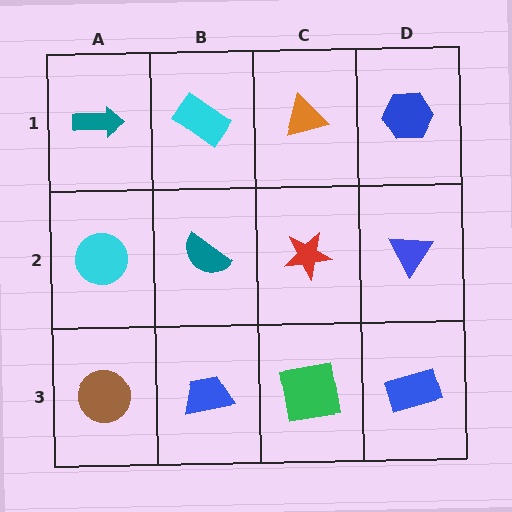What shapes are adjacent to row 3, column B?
A teal semicircle (row 2, column B), a brown circle (row 3, column A), a green square (row 3, column C).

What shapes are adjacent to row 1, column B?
A teal semicircle (row 2, column B), a teal arrow (row 1, column A), an orange triangle (row 1, column C).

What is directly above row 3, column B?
A teal semicircle.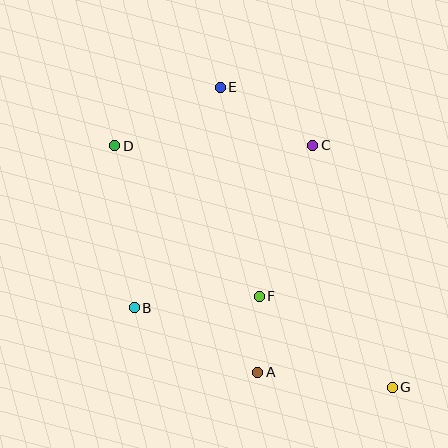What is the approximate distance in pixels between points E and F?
The distance between E and F is approximately 213 pixels.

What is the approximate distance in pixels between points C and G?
The distance between C and G is approximately 255 pixels.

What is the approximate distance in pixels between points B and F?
The distance between B and F is approximately 125 pixels.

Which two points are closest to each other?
Points A and F are closest to each other.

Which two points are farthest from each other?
Points D and G are farthest from each other.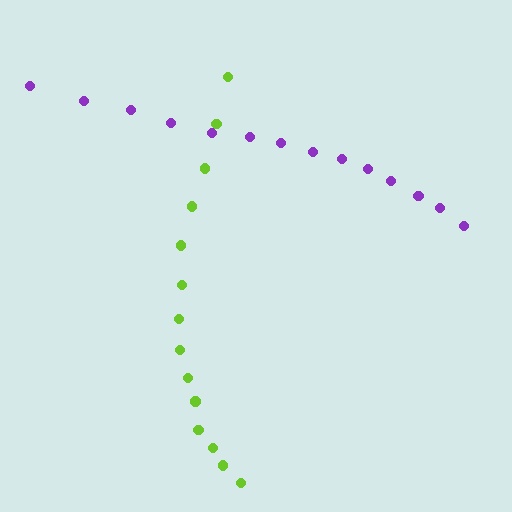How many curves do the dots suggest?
There are 2 distinct paths.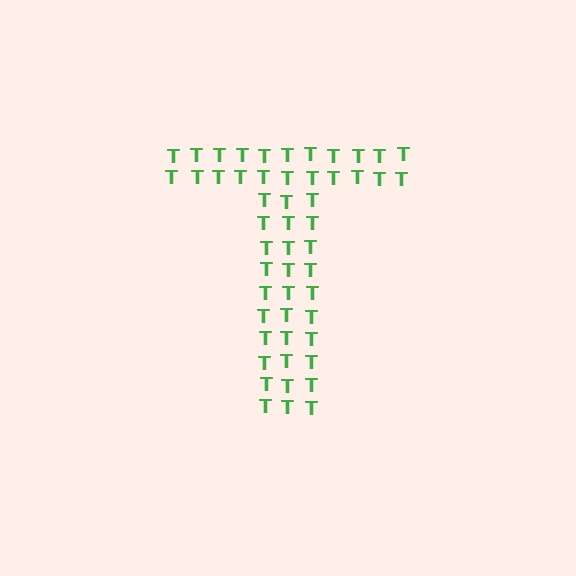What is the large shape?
The large shape is the letter T.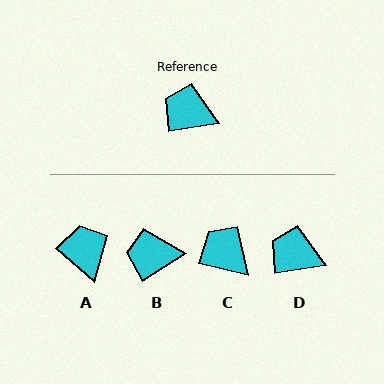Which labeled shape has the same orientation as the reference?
D.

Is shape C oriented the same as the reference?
No, it is off by about 21 degrees.